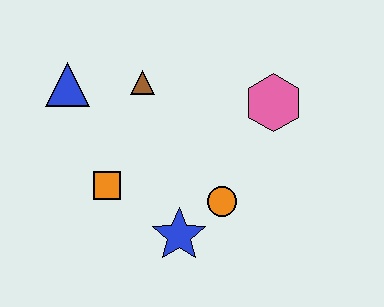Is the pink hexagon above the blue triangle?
No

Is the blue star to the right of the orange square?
Yes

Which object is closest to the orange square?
The blue star is closest to the orange square.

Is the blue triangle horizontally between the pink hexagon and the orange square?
No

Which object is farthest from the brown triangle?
The blue star is farthest from the brown triangle.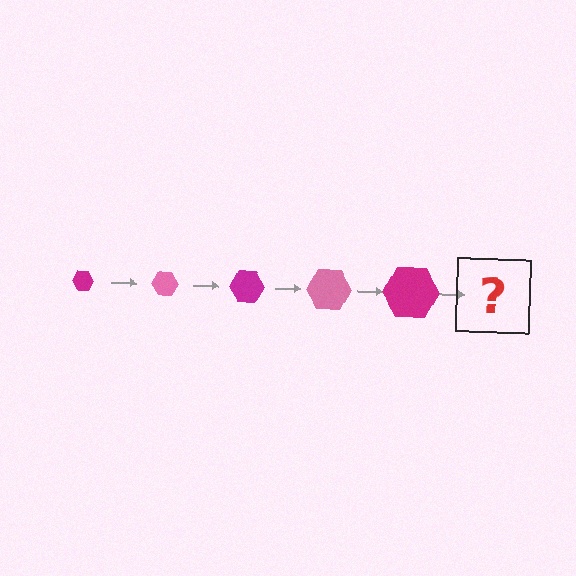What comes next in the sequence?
The next element should be a pink hexagon, larger than the previous one.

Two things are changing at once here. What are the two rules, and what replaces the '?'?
The two rules are that the hexagon grows larger each step and the color cycles through magenta and pink. The '?' should be a pink hexagon, larger than the previous one.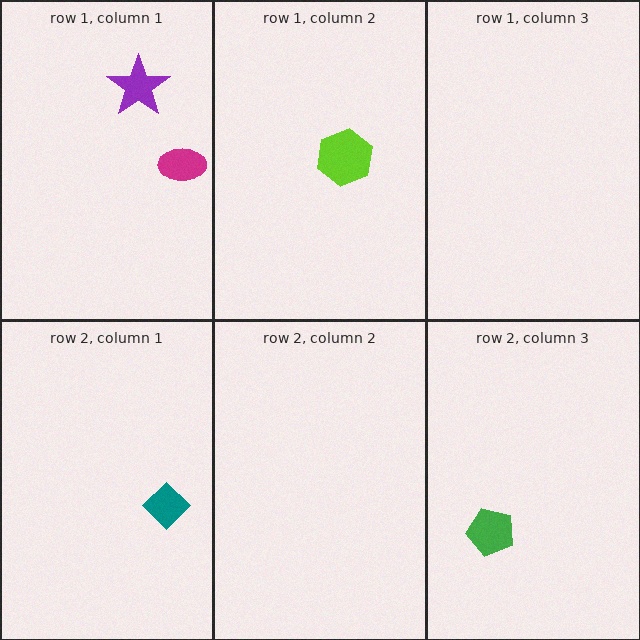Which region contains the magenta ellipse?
The row 1, column 1 region.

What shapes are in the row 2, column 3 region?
The green pentagon.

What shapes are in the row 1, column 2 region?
The lime hexagon.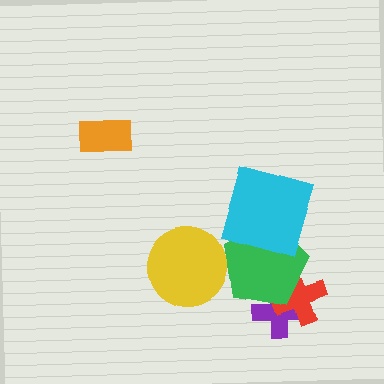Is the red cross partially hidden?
Yes, it is partially covered by another shape.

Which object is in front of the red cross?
The green pentagon is in front of the red cross.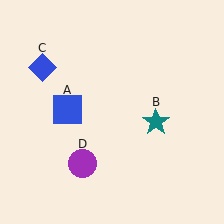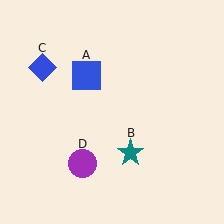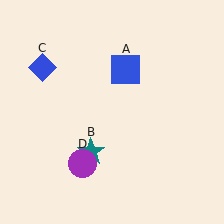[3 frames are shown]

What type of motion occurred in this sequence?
The blue square (object A), teal star (object B) rotated clockwise around the center of the scene.